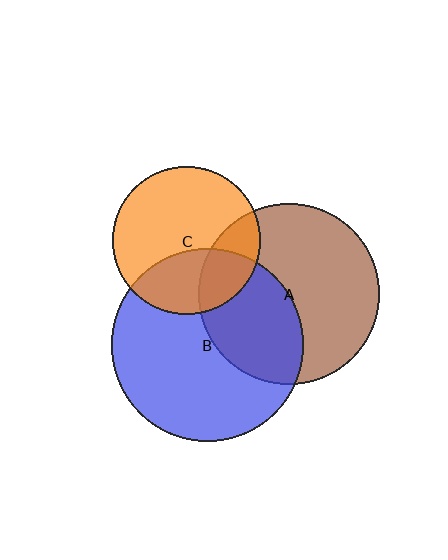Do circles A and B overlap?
Yes.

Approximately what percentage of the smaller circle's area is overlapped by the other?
Approximately 40%.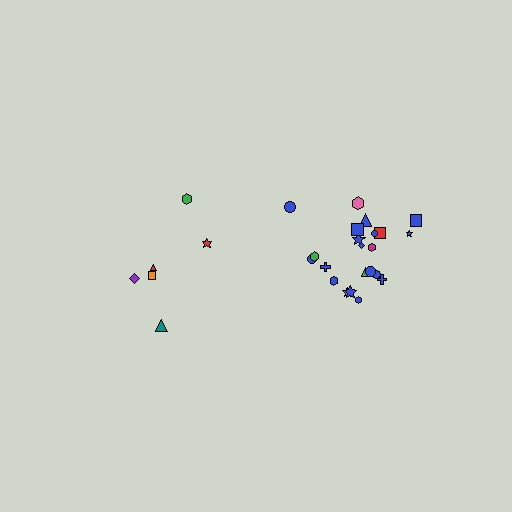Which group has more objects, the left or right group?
The right group.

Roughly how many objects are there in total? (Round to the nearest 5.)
Roughly 30 objects in total.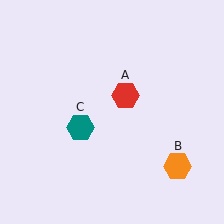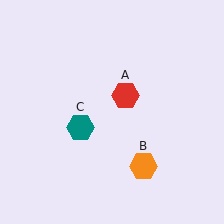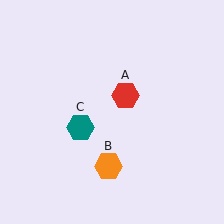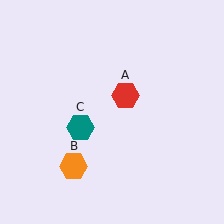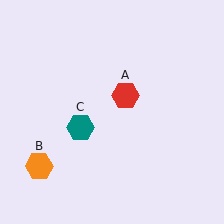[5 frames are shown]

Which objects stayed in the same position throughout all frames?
Red hexagon (object A) and teal hexagon (object C) remained stationary.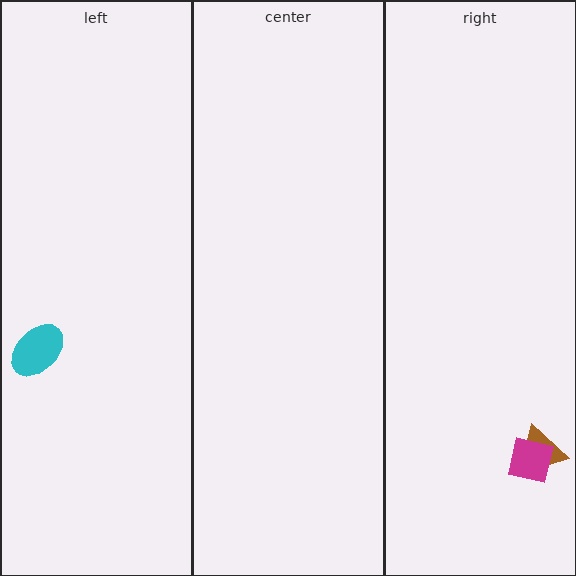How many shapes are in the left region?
1.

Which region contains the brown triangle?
The right region.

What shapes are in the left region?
The cyan ellipse.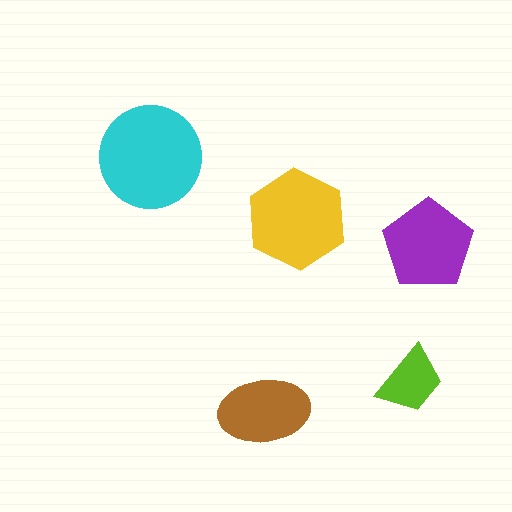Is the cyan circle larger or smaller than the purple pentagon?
Larger.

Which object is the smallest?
The lime trapezoid.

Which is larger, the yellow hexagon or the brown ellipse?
The yellow hexagon.